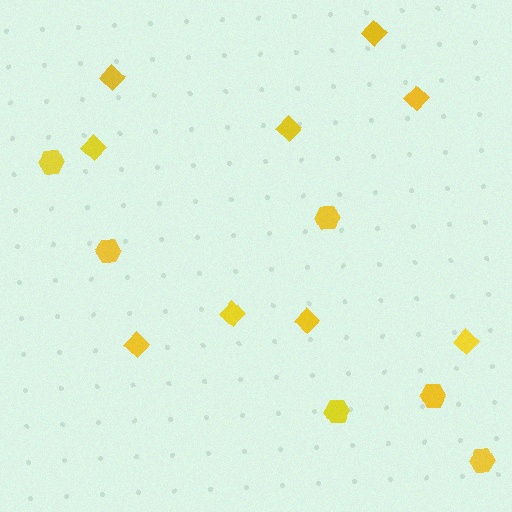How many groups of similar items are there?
There are 2 groups: one group of diamonds (9) and one group of hexagons (6).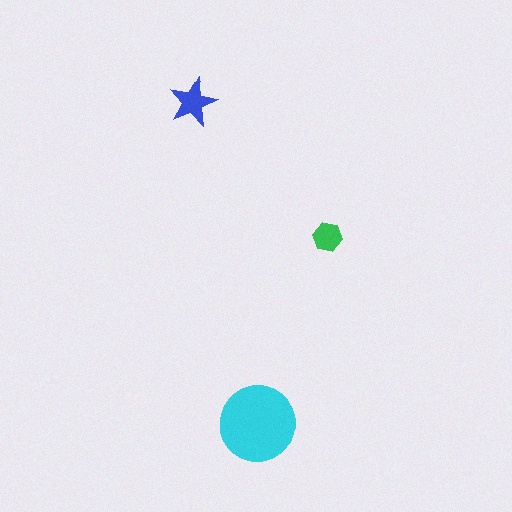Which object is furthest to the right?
The green hexagon is rightmost.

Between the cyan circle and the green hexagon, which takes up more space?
The cyan circle.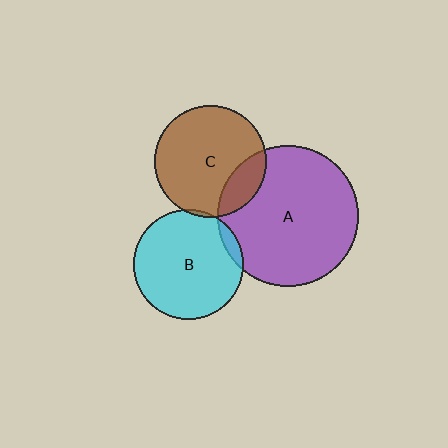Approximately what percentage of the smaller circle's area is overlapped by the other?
Approximately 5%.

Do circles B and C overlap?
Yes.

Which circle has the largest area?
Circle A (purple).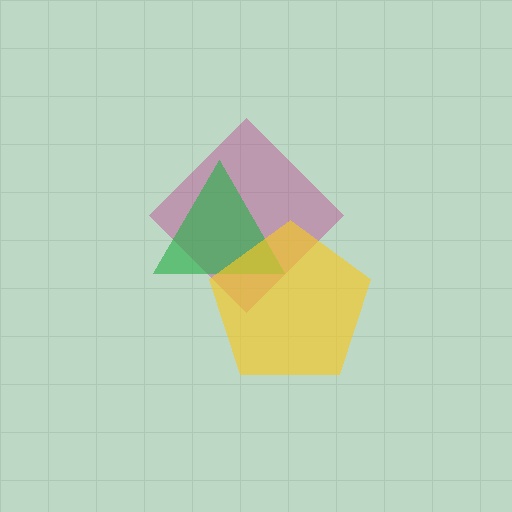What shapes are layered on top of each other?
The layered shapes are: a magenta diamond, a green triangle, a yellow pentagon.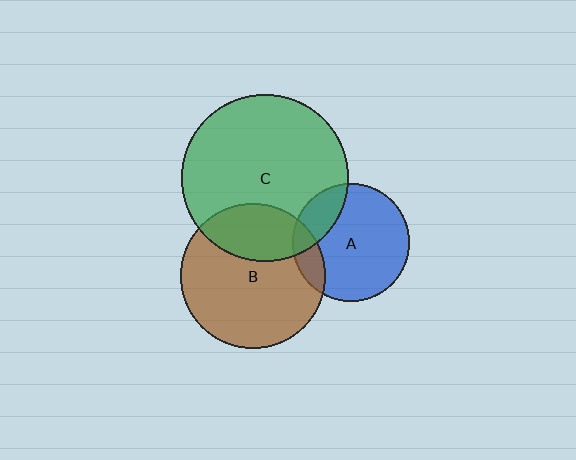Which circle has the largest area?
Circle C (green).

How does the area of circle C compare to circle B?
Approximately 1.3 times.